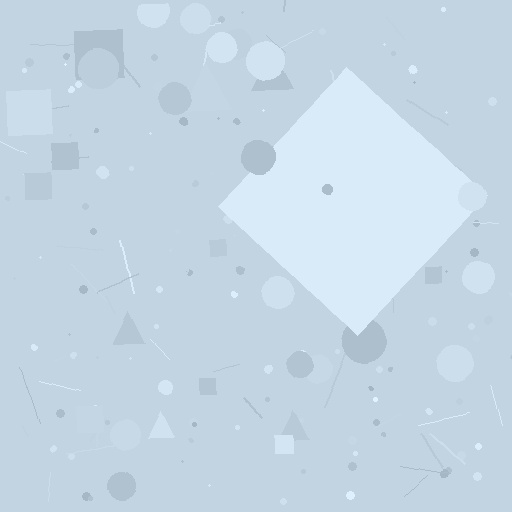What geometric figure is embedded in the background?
A diamond is embedded in the background.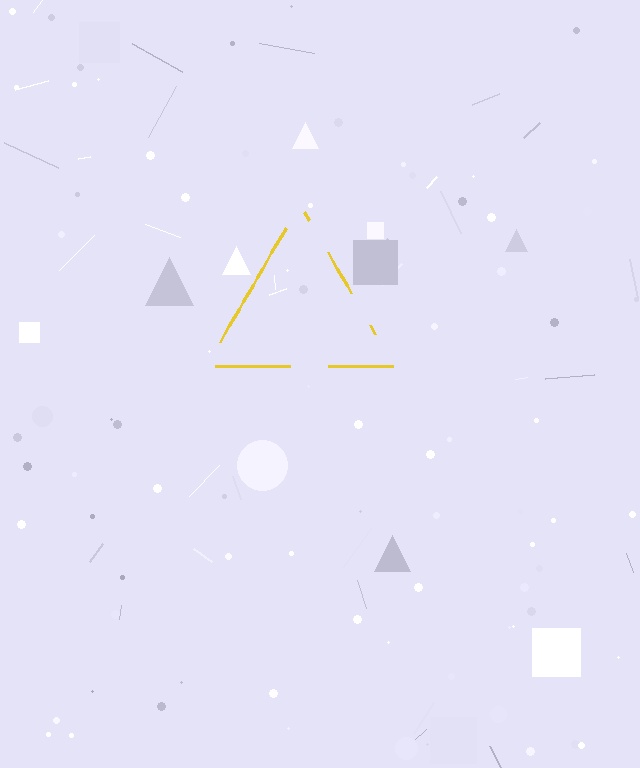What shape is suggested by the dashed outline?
The dashed outline suggests a triangle.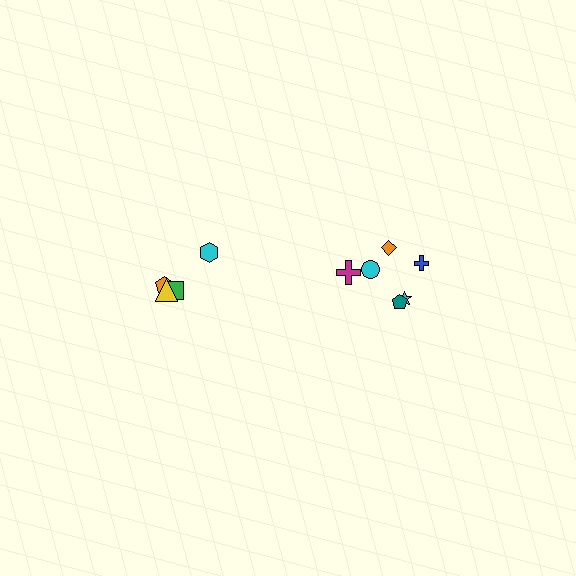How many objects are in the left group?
There are 4 objects.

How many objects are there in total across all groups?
There are 10 objects.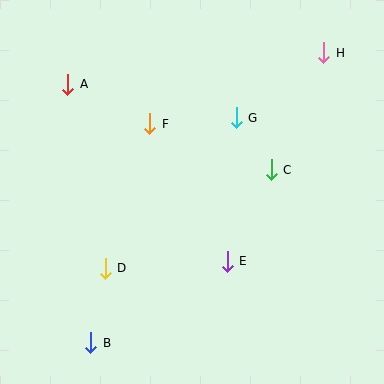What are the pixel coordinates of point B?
Point B is at (91, 343).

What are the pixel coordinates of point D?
Point D is at (105, 268).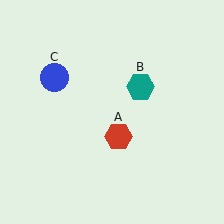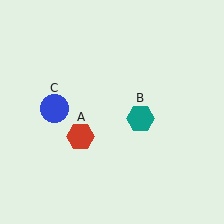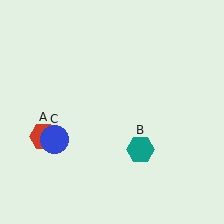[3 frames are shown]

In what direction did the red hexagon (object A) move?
The red hexagon (object A) moved left.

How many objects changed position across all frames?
3 objects changed position: red hexagon (object A), teal hexagon (object B), blue circle (object C).